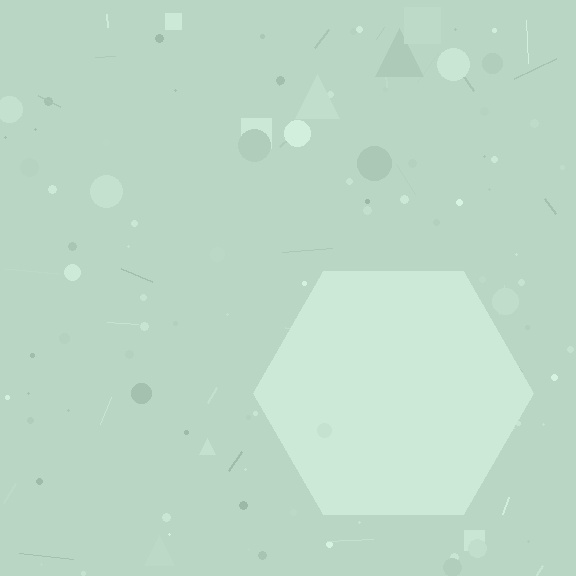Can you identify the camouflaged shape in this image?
The camouflaged shape is a hexagon.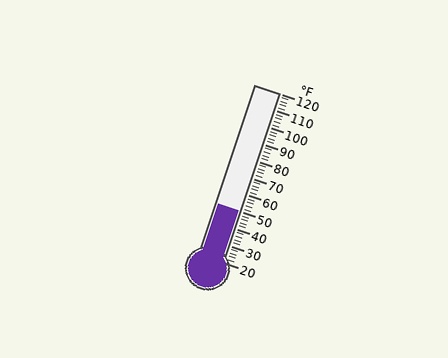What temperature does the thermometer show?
The thermometer shows approximately 50°F.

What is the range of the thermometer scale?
The thermometer scale ranges from 20°F to 120°F.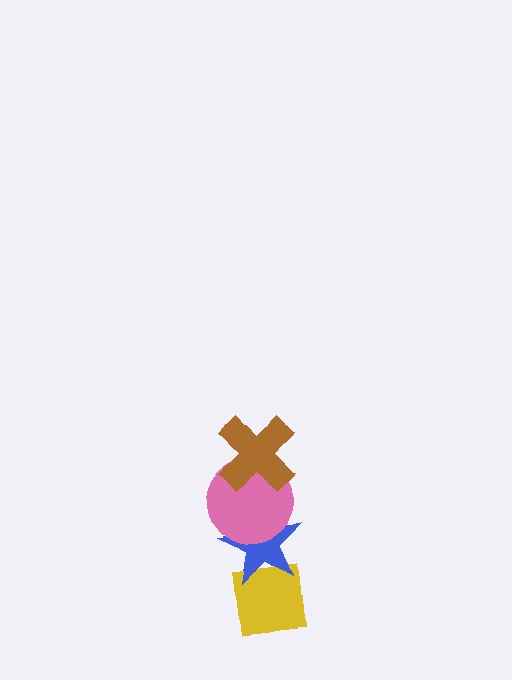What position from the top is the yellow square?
The yellow square is 4th from the top.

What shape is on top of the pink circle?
The brown cross is on top of the pink circle.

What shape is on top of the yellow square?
The blue star is on top of the yellow square.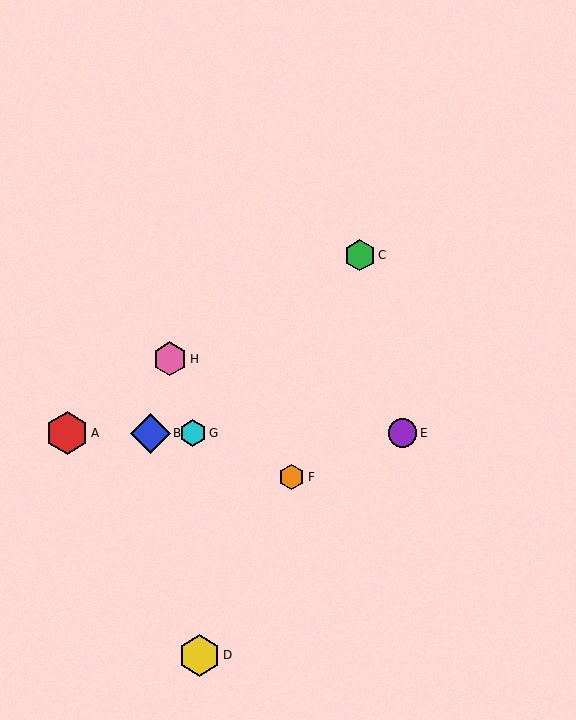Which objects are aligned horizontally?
Objects A, B, E, G are aligned horizontally.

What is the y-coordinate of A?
Object A is at y≈433.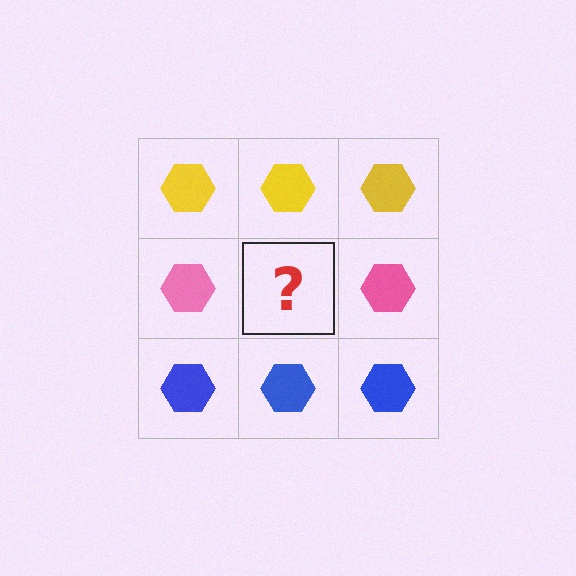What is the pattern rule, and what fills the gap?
The rule is that each row has a consistent color. The gap should be filled with a pink hexagon.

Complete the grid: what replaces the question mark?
The question mark should be replaced with a pink hexagon.